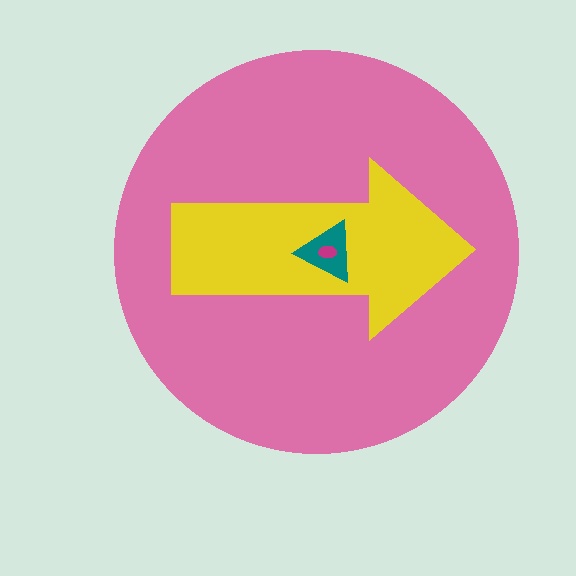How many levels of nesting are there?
4.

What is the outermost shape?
The pink circle.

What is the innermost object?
The magenta ellipse.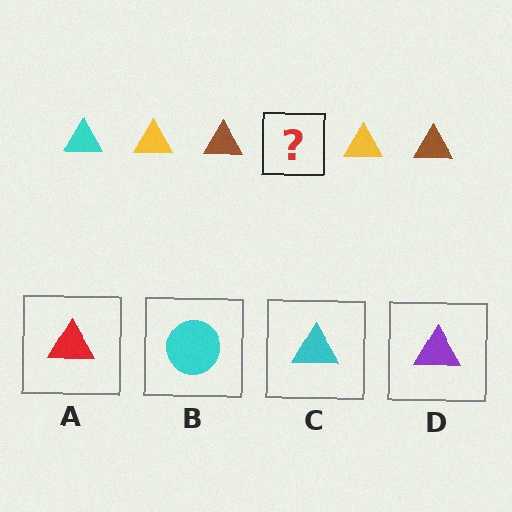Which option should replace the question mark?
Option C.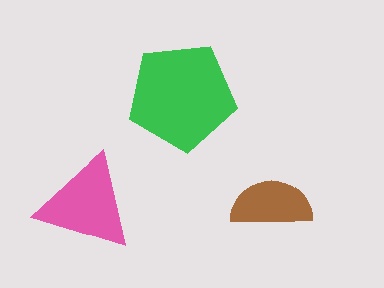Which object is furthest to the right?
The brown semicircle is rightmost.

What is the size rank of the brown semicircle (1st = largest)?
3rd.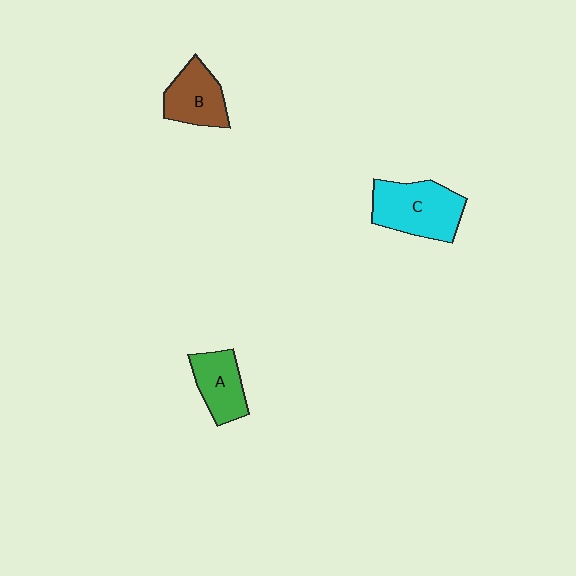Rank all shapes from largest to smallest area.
From largest to smallest: C (cyan), B (brown), A (green).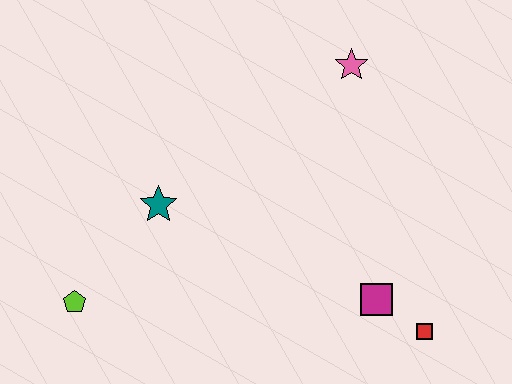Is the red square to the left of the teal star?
No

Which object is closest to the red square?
The magenta square is closest to the red square.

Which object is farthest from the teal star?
The red square is farthest from the teal star.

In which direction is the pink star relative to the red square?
The pink star is above the red square.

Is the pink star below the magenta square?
No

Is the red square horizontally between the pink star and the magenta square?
No